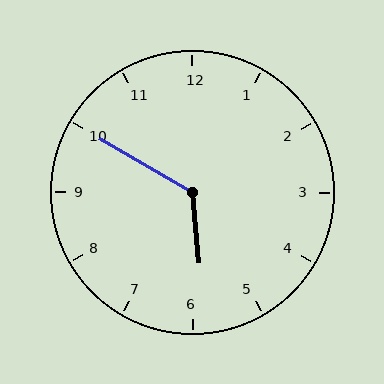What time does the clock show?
5:50.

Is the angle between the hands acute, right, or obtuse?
It is obtuse.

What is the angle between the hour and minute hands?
Approximately 125 degrees.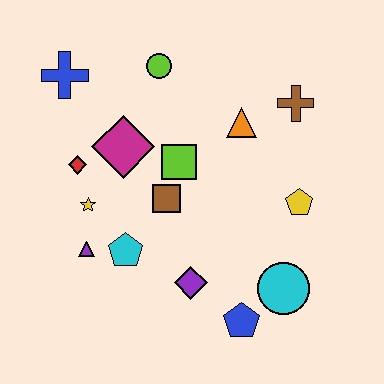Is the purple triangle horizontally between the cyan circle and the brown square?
No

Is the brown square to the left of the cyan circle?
Yes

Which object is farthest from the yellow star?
The brown cross is farthest from the yellow star.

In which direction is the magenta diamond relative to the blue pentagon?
The magenta diamond is above the blue pentagon.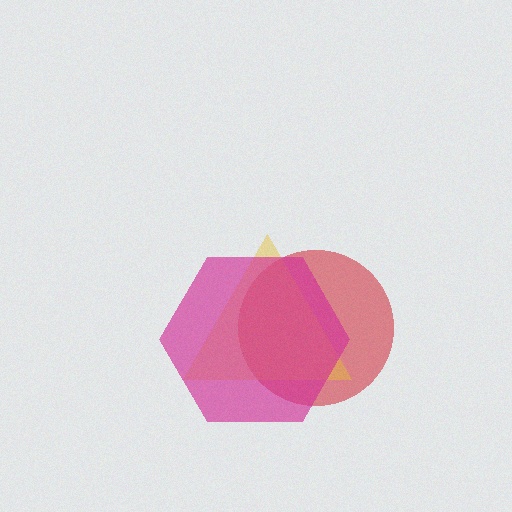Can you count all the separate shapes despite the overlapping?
Yes, there are 3 separate shapes.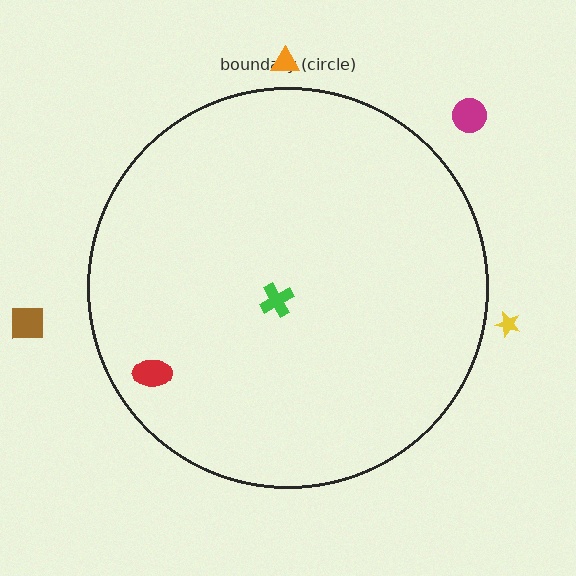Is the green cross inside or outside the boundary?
Inside.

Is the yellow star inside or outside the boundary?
Outside.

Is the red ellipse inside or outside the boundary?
Inside.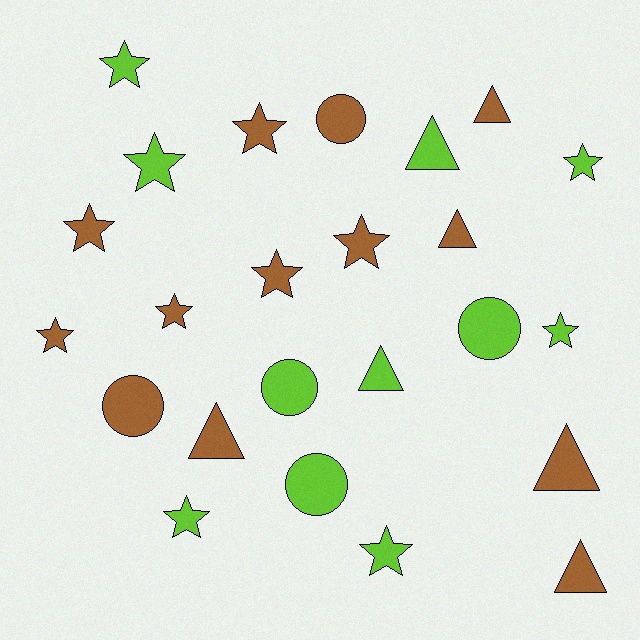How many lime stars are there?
There are 6 lime stars.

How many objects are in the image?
There are 24 objects.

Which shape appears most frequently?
Star, with 12 objects.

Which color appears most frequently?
Brown, with 13 objects.